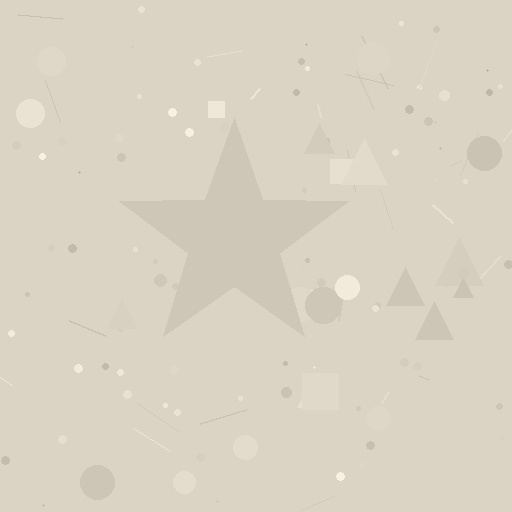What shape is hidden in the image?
A star is hidden in the image.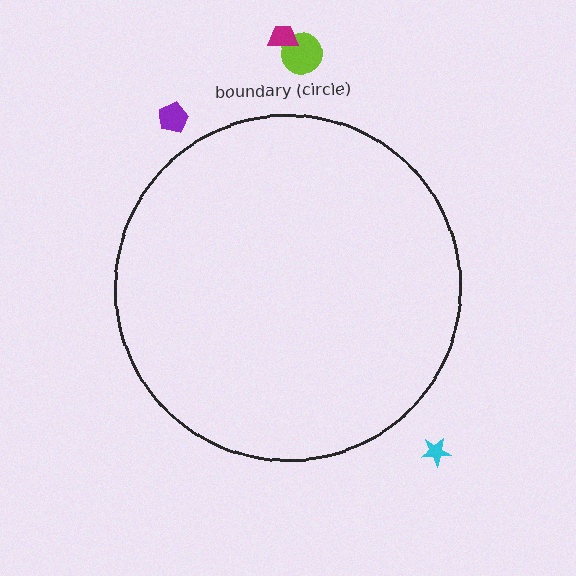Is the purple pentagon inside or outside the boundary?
Outside.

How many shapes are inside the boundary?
0 inside, 4 outside.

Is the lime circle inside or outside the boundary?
Outside.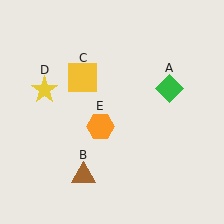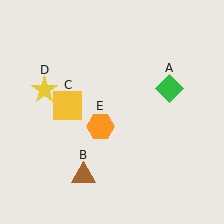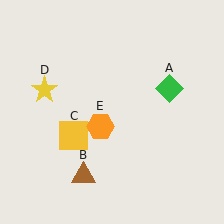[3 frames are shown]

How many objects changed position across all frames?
1 object changed position: yellow square (object C).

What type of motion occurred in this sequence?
The yellow square (object C) rotated counterclockwise around the center of the scene.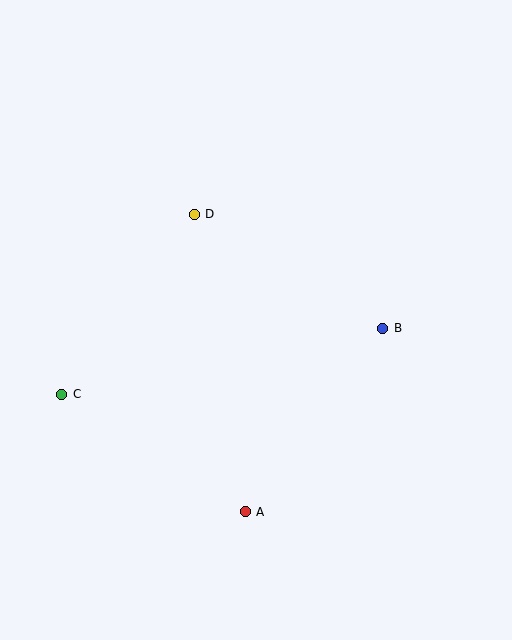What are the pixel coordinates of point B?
Point B is at (383, 328).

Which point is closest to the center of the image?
Point D at (194, 214) is closest to the center.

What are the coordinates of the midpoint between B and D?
The midpoint between B and D is at (288, 271).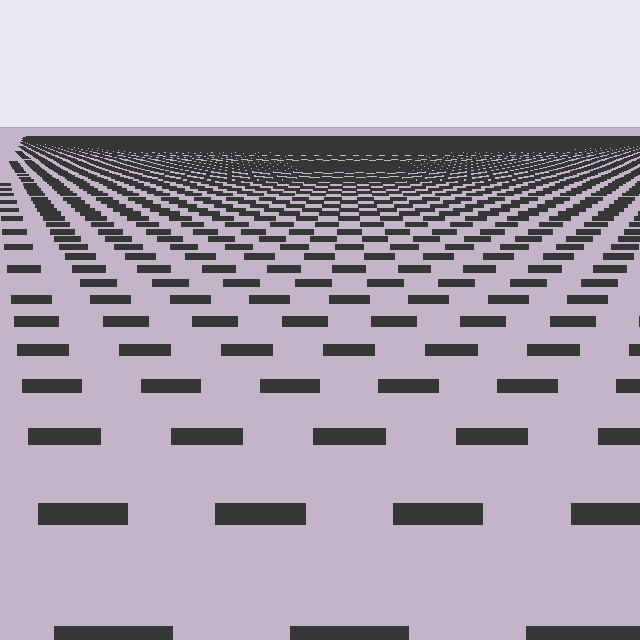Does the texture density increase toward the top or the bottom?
Density increases toward the top.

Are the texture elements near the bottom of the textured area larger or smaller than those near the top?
Larger. Near the bottom, elements are closer to the viewer and appear at a bigger on-screen size.